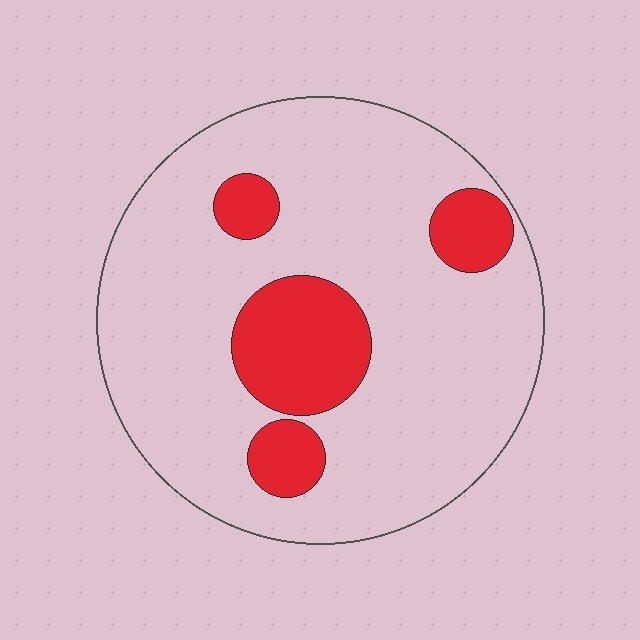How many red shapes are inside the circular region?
4.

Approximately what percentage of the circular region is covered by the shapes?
Approximately 20%.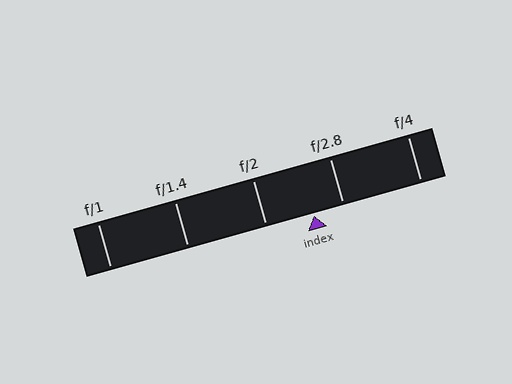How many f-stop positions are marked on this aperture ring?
There are 5 f-stop positions marked.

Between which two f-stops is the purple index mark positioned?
The index mark is between f/2 and f/2.8.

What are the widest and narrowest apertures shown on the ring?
The widest aperture shown is f/1 and the narrowest is f/4.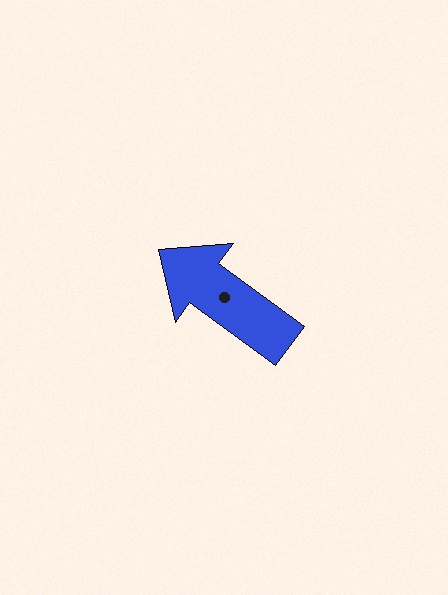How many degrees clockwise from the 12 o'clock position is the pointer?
Approximately 306 degrees.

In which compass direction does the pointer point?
Northwest.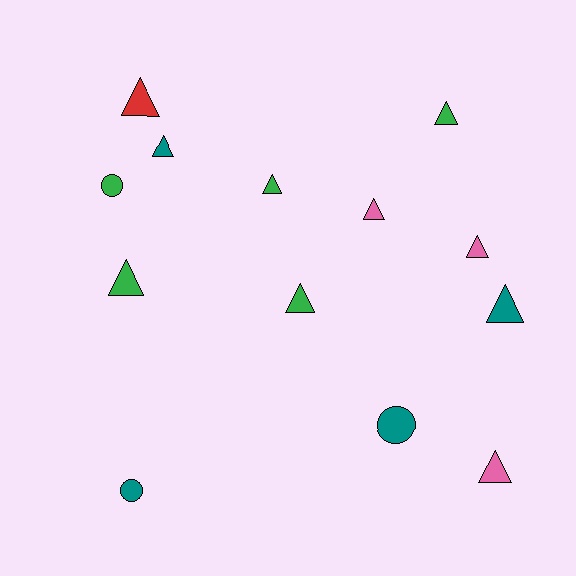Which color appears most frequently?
Green, with 5 objects.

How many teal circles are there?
There are 2 teal circles.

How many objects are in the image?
There are 13 objects.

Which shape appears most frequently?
Triangle, with 10 objects.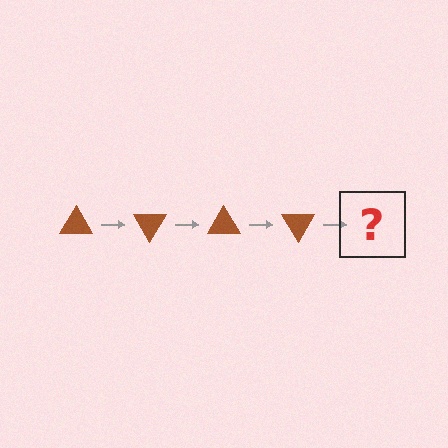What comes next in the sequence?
The next element should be a brown triangle rotated 240 degrees.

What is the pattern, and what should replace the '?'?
The pattern is that the triangle rotates 60 degrees each step. The '?' should be a brown triangle rotated 240 degrees.